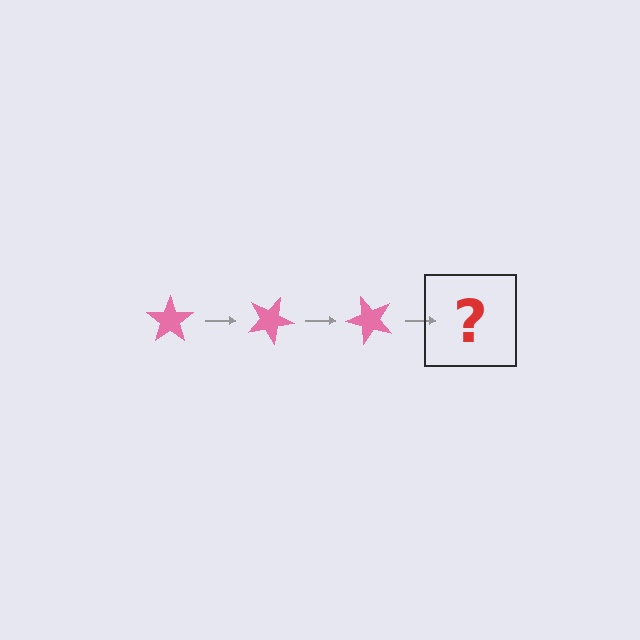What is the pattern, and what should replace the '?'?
The pattern is that the star rotates 25 degrees each step. The '?' should be a pink star rotated 75 degrees.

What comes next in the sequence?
The next element should be a pink star rotated 75 degrees.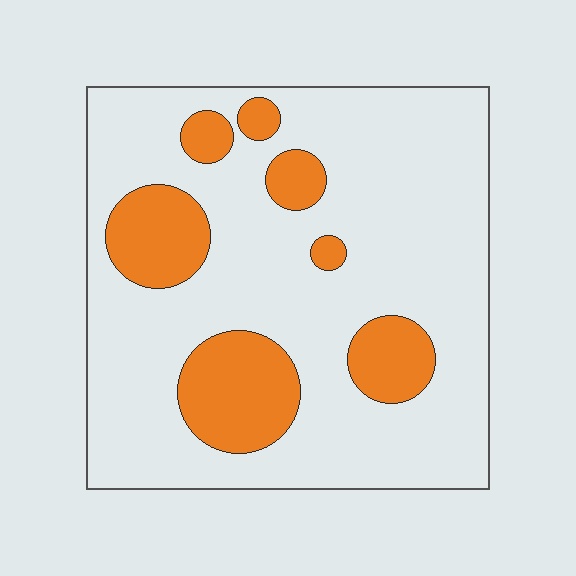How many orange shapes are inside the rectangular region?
7.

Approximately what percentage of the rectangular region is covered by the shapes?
Approximately 20%.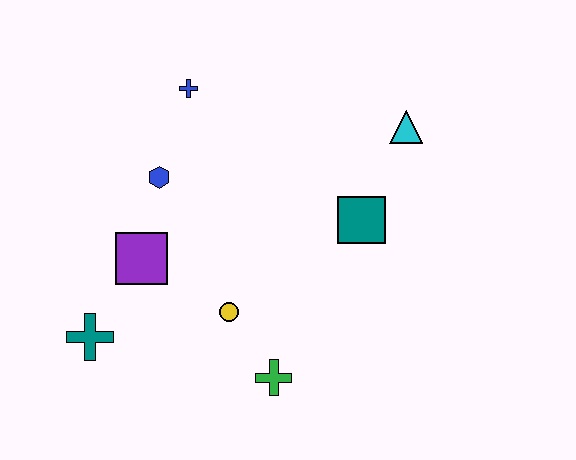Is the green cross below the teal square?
Yes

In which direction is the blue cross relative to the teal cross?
The blue cross is above the teal cross.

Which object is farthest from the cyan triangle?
The teal cross is farthest from the cyan triangle.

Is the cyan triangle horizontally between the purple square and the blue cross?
No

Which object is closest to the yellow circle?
The green cross is closest to the yellow circle.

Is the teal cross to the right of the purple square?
No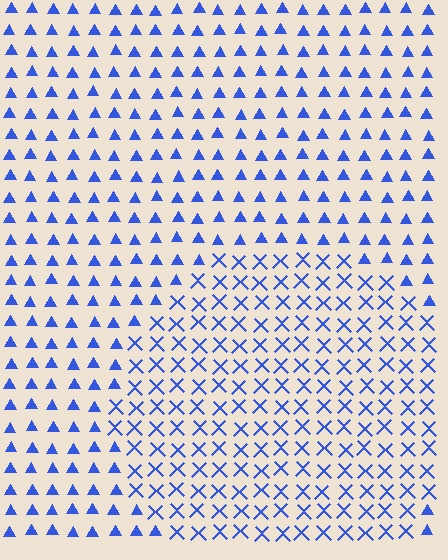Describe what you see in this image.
The image is filled with small blue elements arranged in a uniform grid. A circle-shaped region contains X marks, while the surrounding area contains triangles. The boundary is defined purely by the change in element shape.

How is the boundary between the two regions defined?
The boundary is defined by a change in element shape: X marks inside vs. triangles outside. All elements share the same color and spacing.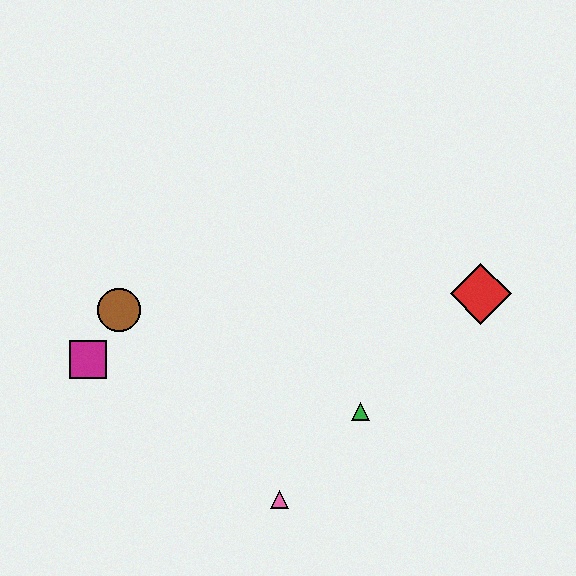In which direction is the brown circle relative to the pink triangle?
The brown circle is above the pink triangle.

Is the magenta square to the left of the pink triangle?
Yes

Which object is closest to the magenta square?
The brown circle is closest to the magenta square.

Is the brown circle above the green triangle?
Yes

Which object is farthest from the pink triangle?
The red diamond is farthest from the pink triangle.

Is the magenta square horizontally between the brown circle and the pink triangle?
No